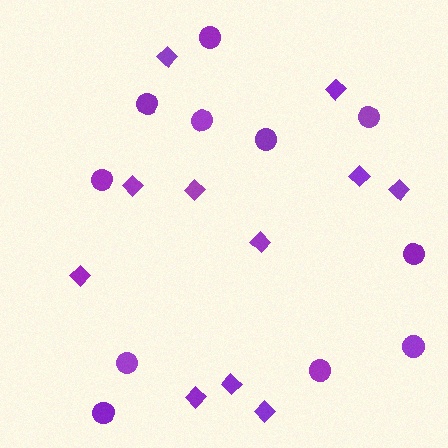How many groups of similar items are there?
There are 2 groups: one group of diamonds (11) and one group of circles (11).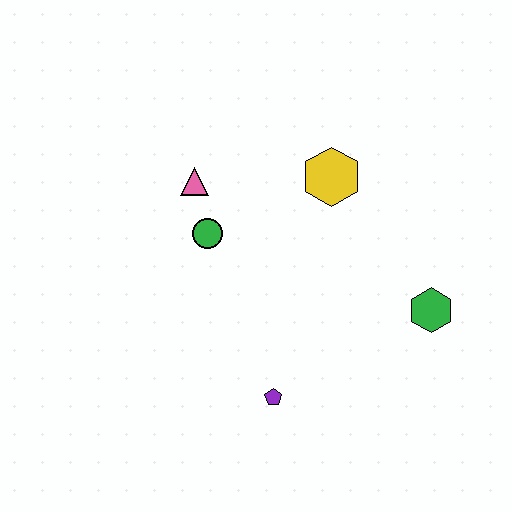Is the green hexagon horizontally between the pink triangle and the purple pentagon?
No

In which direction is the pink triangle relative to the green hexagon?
The pink triangle is to the left of the green hexagon.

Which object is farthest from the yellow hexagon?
The purple pentagon is farthest from the yellow hexagon.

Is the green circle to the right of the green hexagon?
No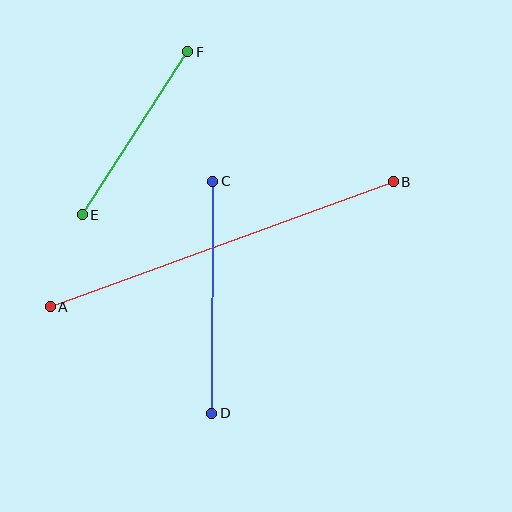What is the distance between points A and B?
The distance is approximately 365 pixels.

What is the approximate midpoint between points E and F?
The midpoint is at approximately (135, 133) pixels.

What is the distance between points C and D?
The distance is approximately 232 pixels.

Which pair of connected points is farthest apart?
Points A and B are farthest apart.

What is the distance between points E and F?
The distance is approximately 194 pixels.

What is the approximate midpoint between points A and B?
The midpoint is at approximately (222, 244) pixels.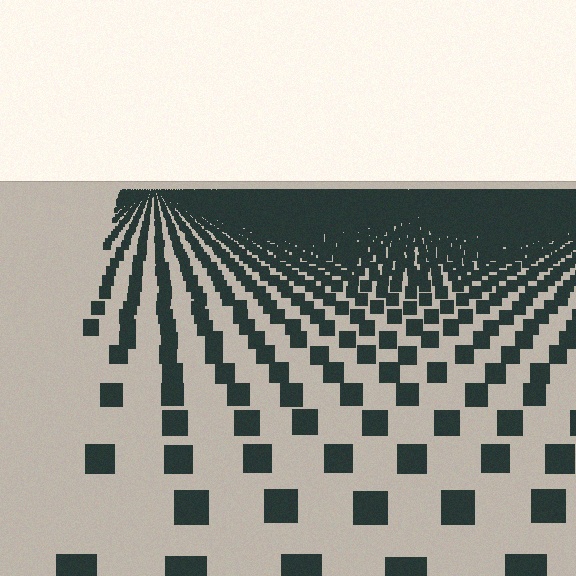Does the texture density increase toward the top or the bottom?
Density increases toward the top.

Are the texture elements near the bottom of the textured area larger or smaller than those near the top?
Larger. Near the bottom, elements are closer to the viewer and appear at a bigger on-screen size.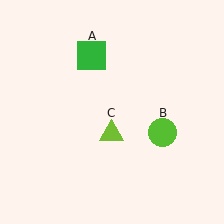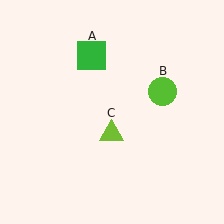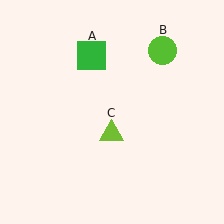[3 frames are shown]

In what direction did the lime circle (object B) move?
The lime circle (object B) moved up.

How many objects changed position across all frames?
1 object changed position: lime circle (object B).